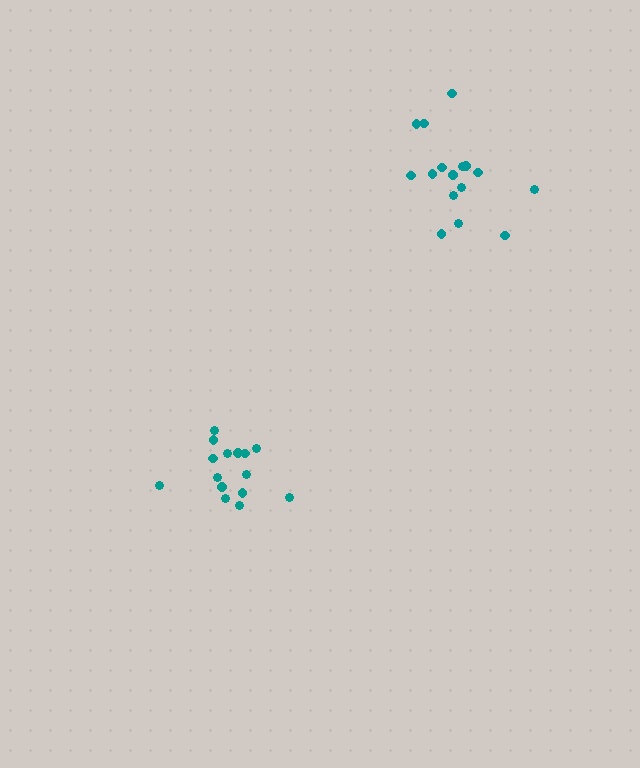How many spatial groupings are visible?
There are 2 spatial groupings.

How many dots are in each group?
Group 1: 16 dots, Group 2: 15 dots (31 total).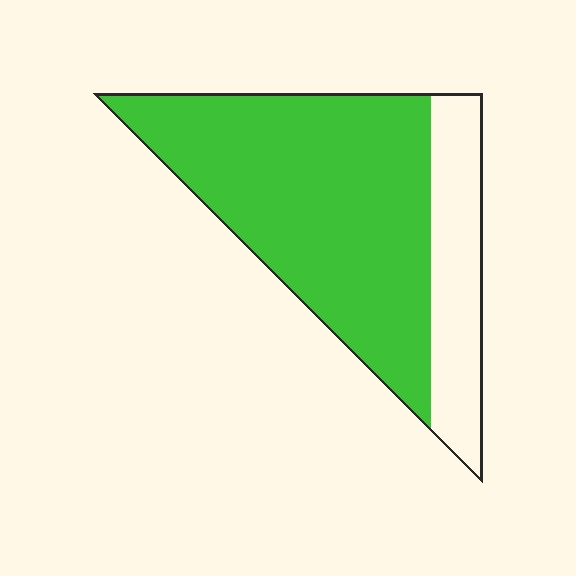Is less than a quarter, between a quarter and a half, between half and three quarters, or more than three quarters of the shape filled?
More than three quarters.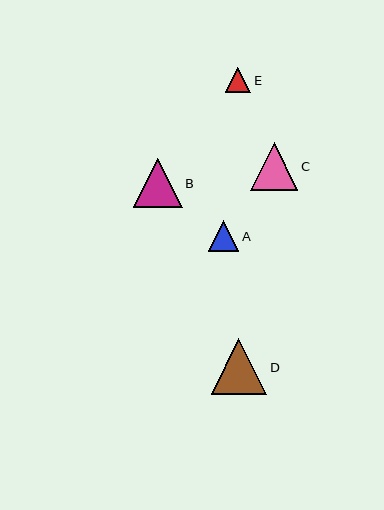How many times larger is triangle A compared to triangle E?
Triangle A is approximately 1.2 times the size of triangle E.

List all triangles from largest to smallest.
From largest to smallest: D, B, C, A, E.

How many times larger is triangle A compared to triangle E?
Triangle A is approximately 1.2 times the size of triangle E.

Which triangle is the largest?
Triangle D is the largest with a size of approximately 56 pixels.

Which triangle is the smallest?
Triangle E is the smallest with a size of approximately 25 pixels.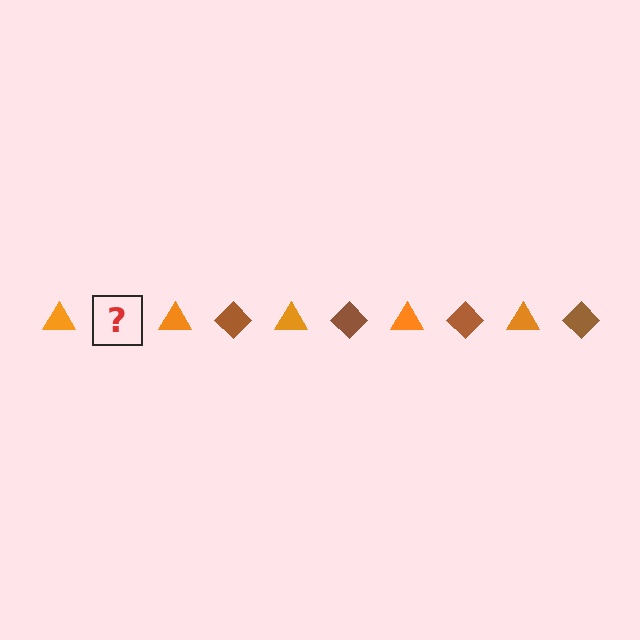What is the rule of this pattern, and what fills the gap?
The rule is that the pattern alternates between orange triangle and brown diamond. The gap should be filled with a brown diamond.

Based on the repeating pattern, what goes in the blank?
The blank should be a brown diamond.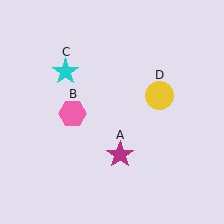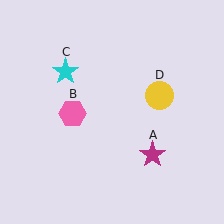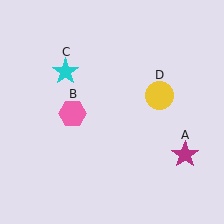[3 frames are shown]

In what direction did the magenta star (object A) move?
The magenta star (object A) moved right.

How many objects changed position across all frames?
1 object changed position: magenta star (object A).